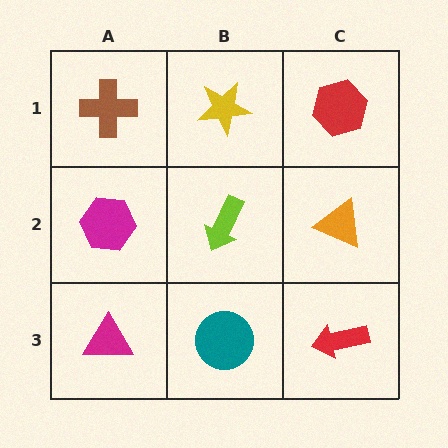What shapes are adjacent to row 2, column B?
A yellow star (row 1, column B), a teal circle (row 3, column B), a magenta hexagon (row 2, column A), an orange triangle (row 2, column C).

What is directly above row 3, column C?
An orange triangle.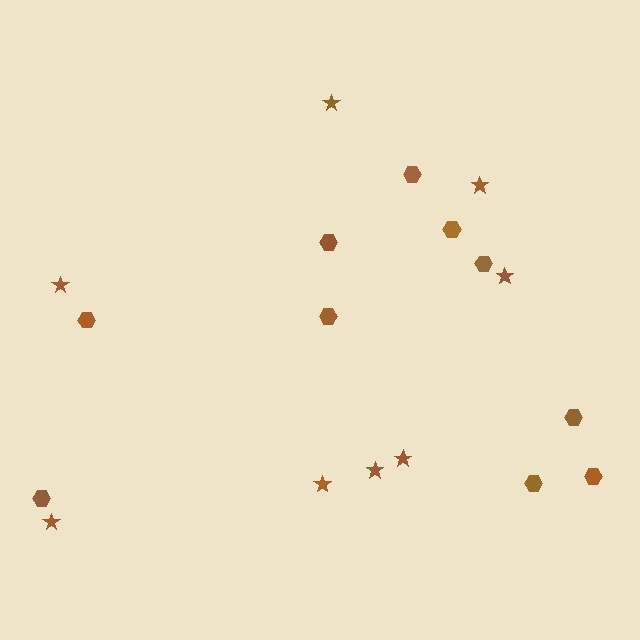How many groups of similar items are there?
There are 2 groups: one group of stars (8) and one group of hexagons (10).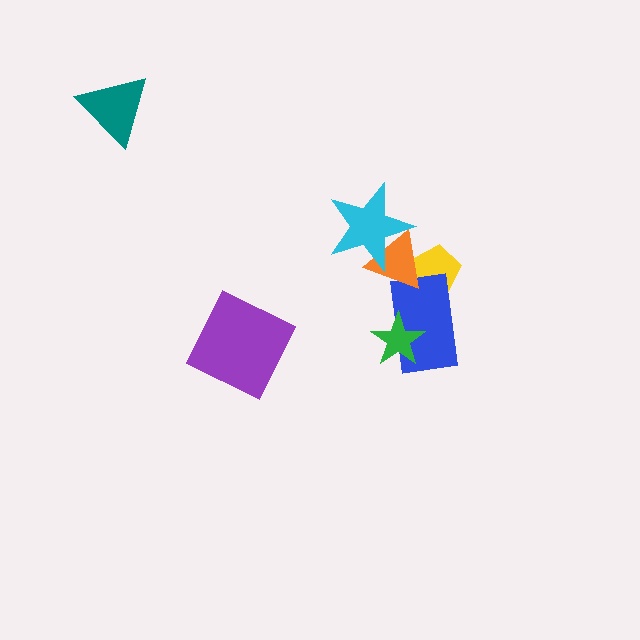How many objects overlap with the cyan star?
1 object overlaps with the cyan star.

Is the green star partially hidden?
No, no other shape covers it.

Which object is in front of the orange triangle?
The cyan star is in front of the orange triangle.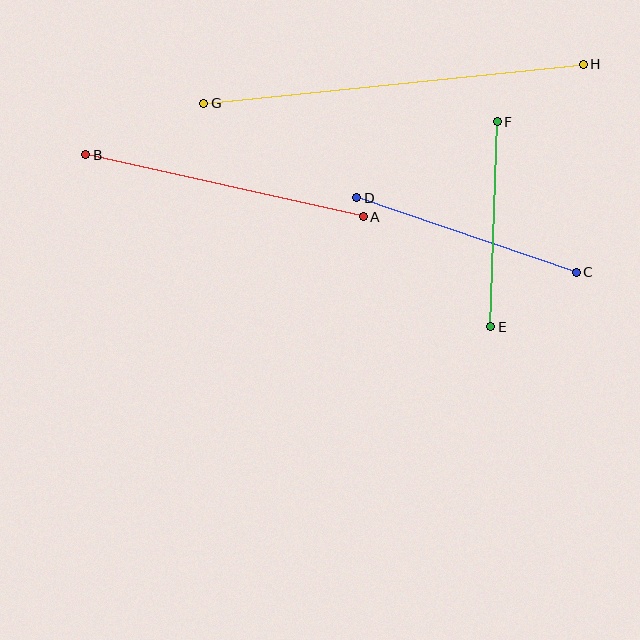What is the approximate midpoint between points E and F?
The midpoint is at approximately (494, 224) pixels.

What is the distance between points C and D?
The distance is approximately 232 pixels.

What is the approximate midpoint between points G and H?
The midpoint is at approximately (394, 84) pixels.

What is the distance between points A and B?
The distance is approximately 285 pixels.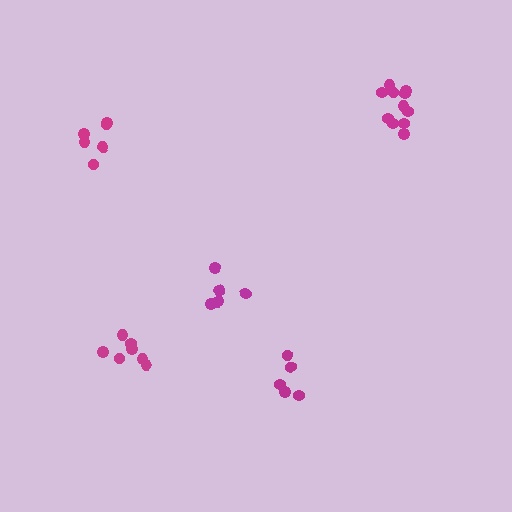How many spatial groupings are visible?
There are 5 spatial groupings.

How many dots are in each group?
Group 1: 11 dots, Group 2: 6 dots, Group 3: 7 dots, Group 4: 5 dots, Group 5: 5 dots (34 total).